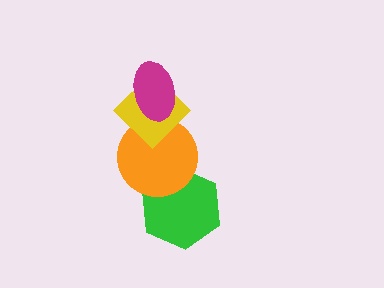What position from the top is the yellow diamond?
The yellow diamond is 2nd from the top.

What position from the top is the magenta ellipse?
The magenta ellipse is 1st from the top.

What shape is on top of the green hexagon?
The orange circle is on top of the green hexagon.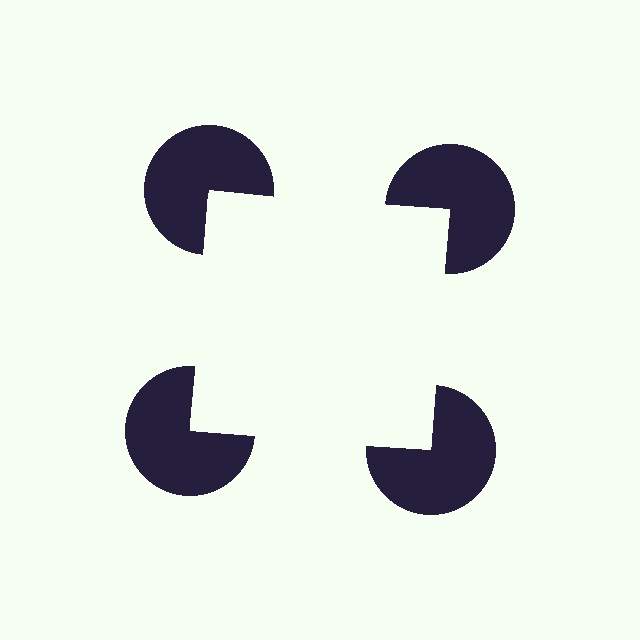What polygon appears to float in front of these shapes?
An illusory square — its edges are inferred from the aligned wedge cuts in the pac-man discs, not physically drawn.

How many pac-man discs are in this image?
There are 4 — one at each vertex of the illusory square.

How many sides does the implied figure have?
4 sides.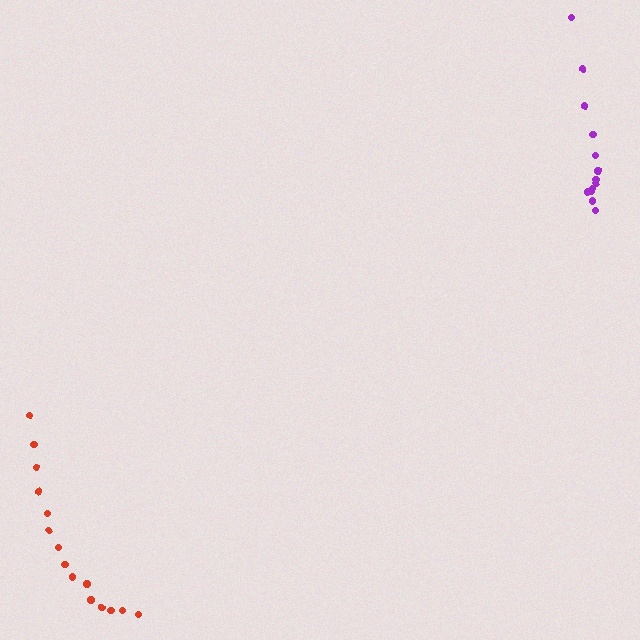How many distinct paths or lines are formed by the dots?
There are 2 distinct paths.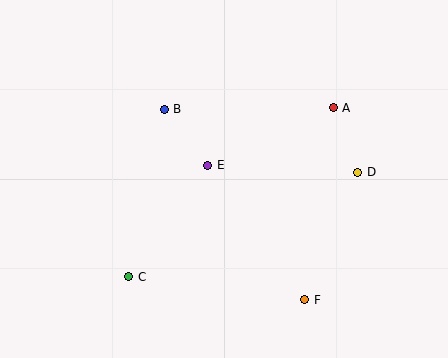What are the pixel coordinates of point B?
Point B is at (164, 109).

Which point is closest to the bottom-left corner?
Point C is closest to the bottom-left corner.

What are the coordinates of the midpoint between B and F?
The midpoint between B and F is at (234, 205).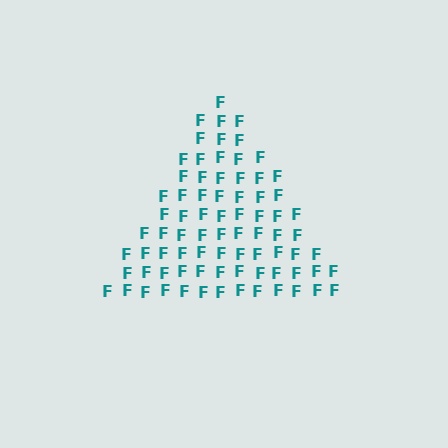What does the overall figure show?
The overall figure shows a triangle.